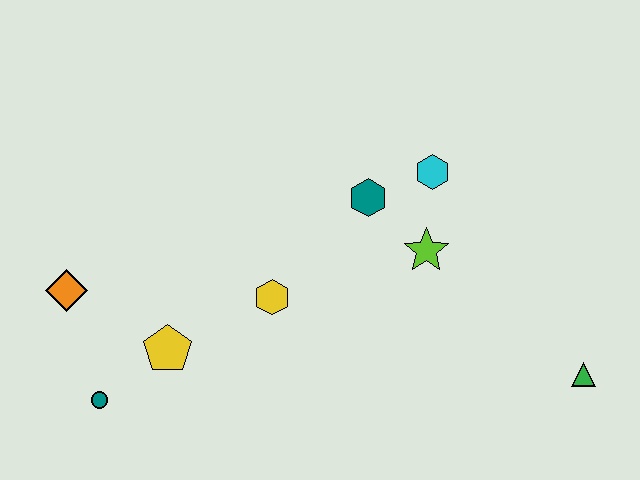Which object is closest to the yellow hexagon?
The yellow pentagon is closest to the yellow hexagon.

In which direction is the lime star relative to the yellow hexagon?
The lime star is to the right of the yellow hexagon.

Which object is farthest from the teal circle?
The green triangle is farthest from the teal circle.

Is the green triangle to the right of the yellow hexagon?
Yes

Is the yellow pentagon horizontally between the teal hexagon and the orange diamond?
Yes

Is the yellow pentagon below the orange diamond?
Yes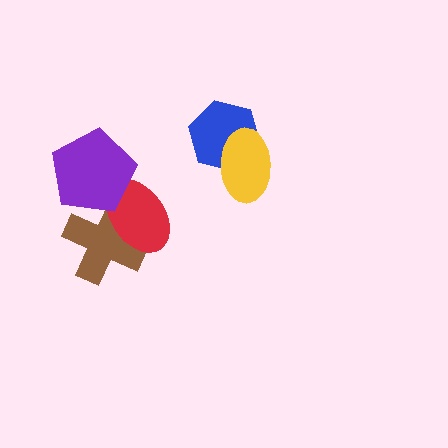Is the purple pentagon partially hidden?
No, no other shape covers it.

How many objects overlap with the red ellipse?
2 objects overlap with the red ellipse.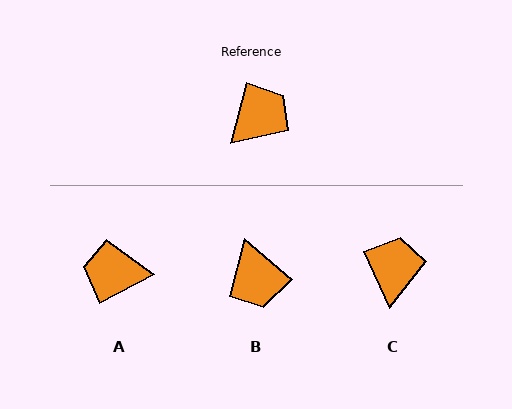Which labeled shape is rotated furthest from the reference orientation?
A, about 132 degrees away.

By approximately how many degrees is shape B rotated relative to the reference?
Approximately 116 degrees clockwise.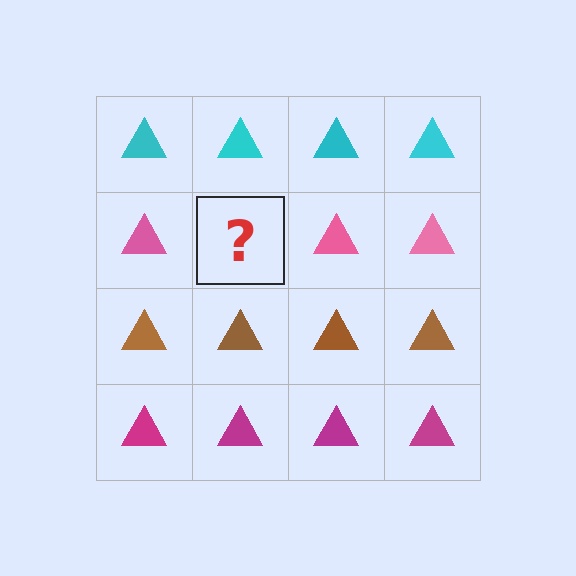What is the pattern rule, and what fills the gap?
The rule is that each row has a consistent color. The gap should be filled with a pink triangle.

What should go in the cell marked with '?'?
The missing cell should contain a pink triangle.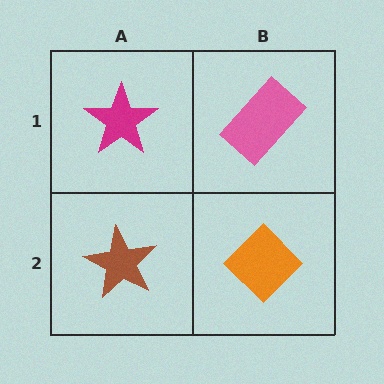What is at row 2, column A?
A brown star.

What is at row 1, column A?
A magenta star.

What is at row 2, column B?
An orange diamond.